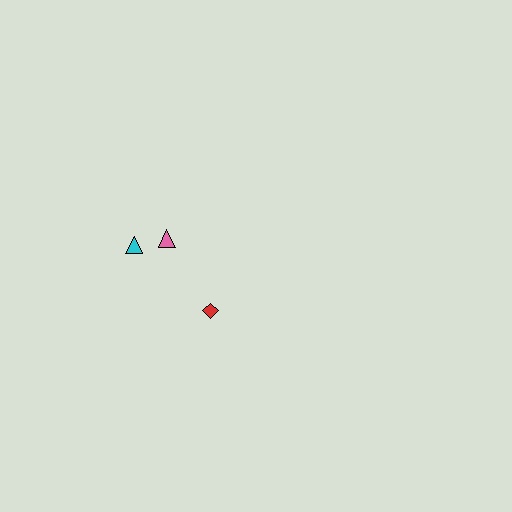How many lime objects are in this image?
There are no lime objects.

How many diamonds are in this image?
There is 1 diamond.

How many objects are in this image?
There are 3 objects.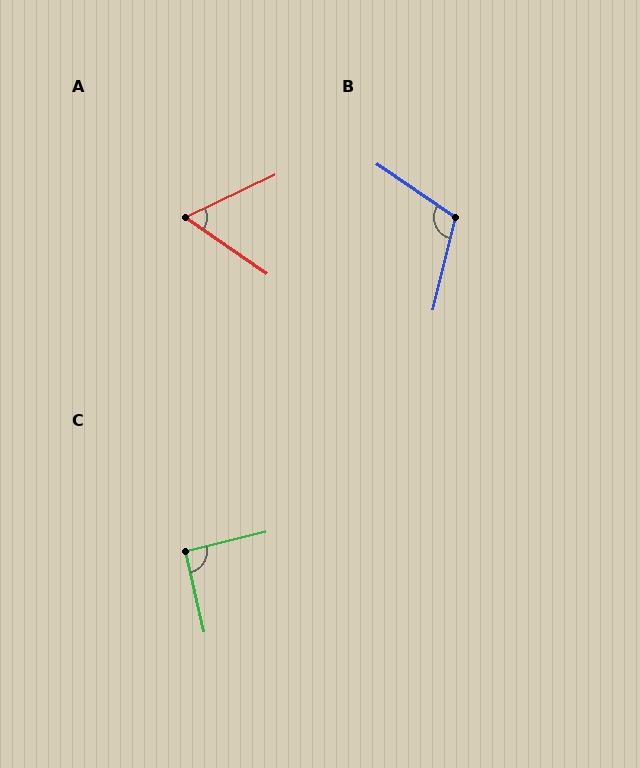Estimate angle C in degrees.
Approximately 91 degrees.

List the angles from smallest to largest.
A (60°), C (91°), B (110°).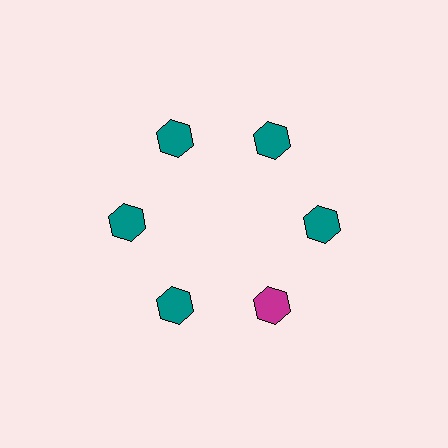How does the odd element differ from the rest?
It has a different color: magenta instead of teal.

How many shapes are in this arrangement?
There are 6 shapes arranged in a ring pattern.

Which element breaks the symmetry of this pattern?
The magenta hexagon at roughly the 5 o'clock position breaks the symmetry. All other shapes are teal hexagons.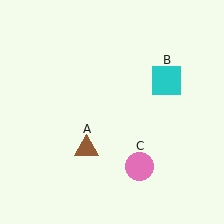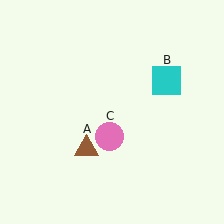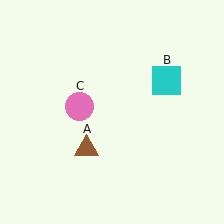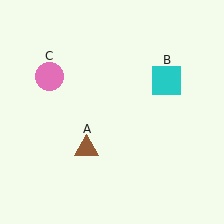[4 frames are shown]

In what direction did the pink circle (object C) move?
The pink circle (object C) moved up and to the left.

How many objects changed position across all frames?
1 object changed position: pink circle (object C).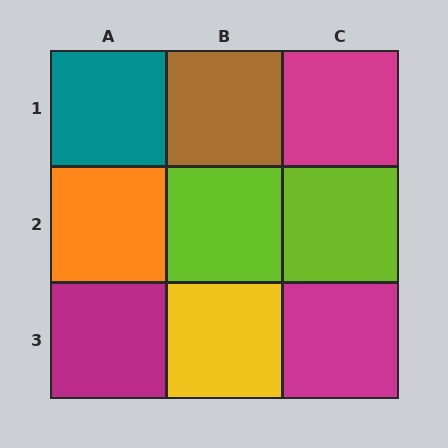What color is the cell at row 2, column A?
Orange.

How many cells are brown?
1 cell is brown.